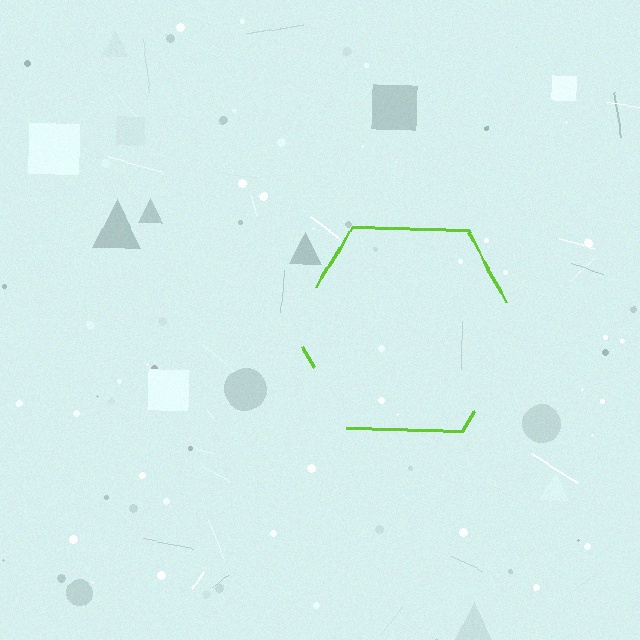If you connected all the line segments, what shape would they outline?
They would outline a hexagon.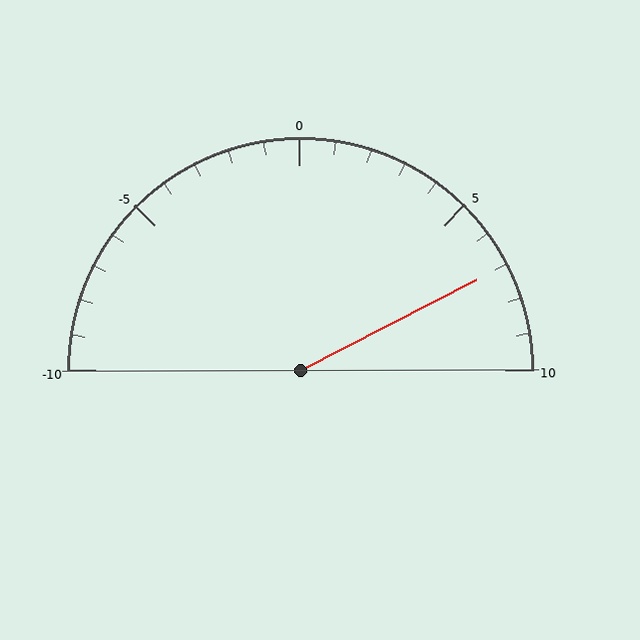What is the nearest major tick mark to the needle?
The nearest major tick mark is 5.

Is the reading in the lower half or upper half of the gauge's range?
The reading is in the upper half of the range (-10 to 10).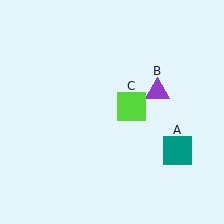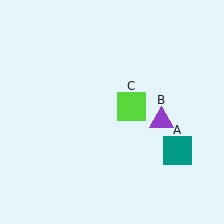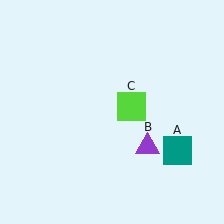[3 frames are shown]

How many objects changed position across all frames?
1 object changed position: purple triangle (object B).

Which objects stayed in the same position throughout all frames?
Teal square (object A) and lime square (object C) remained stationary.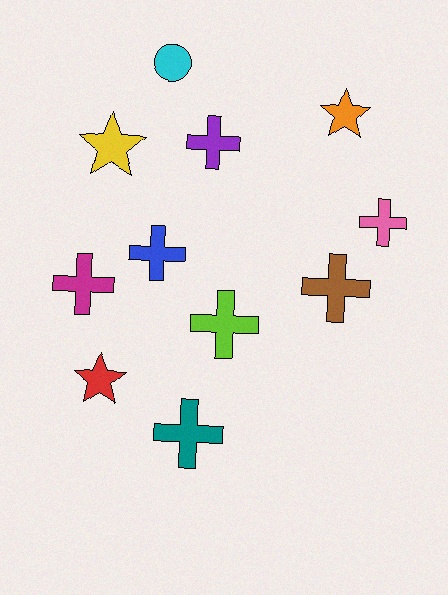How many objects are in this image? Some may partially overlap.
There are 11 objects.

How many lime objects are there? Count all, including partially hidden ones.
There is 1 lime object.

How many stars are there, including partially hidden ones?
There are 3 stars.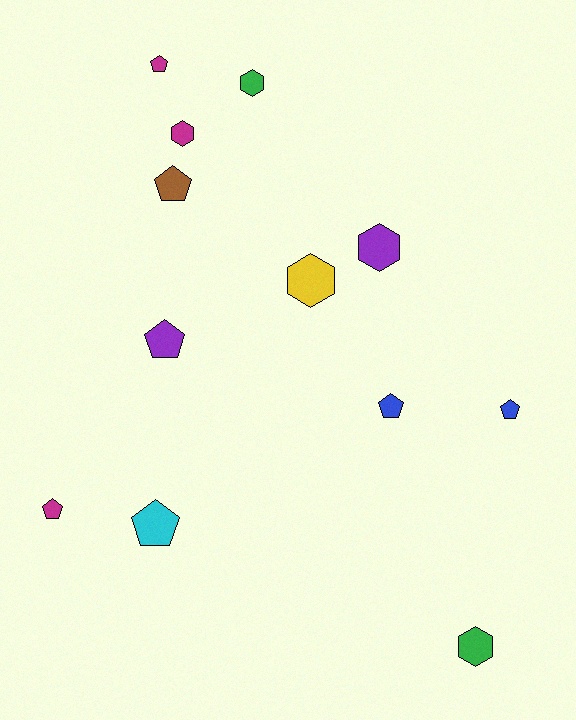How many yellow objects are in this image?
There is 1 yellow object.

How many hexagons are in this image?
There are 5 hexagons.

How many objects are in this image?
There are 12 objects.